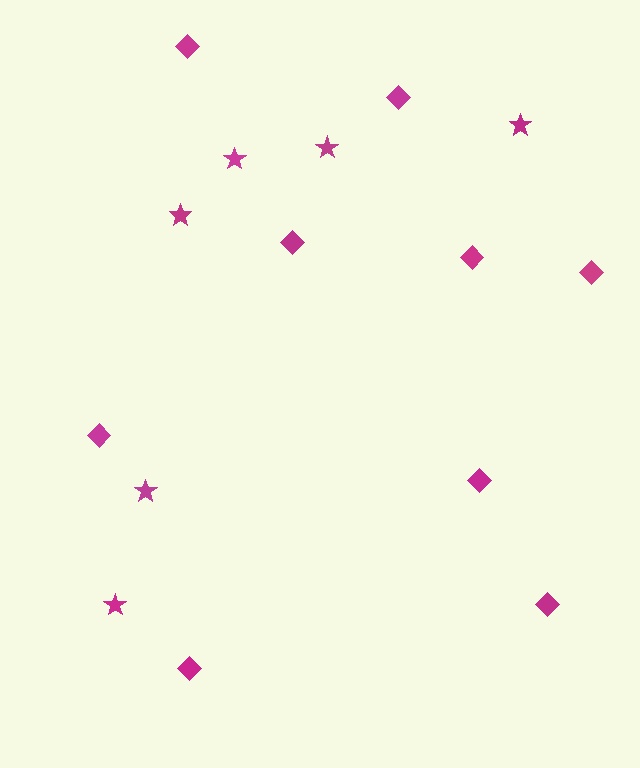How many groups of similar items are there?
There are 2 groups: one group of diamonds (9) and one group of stars (6).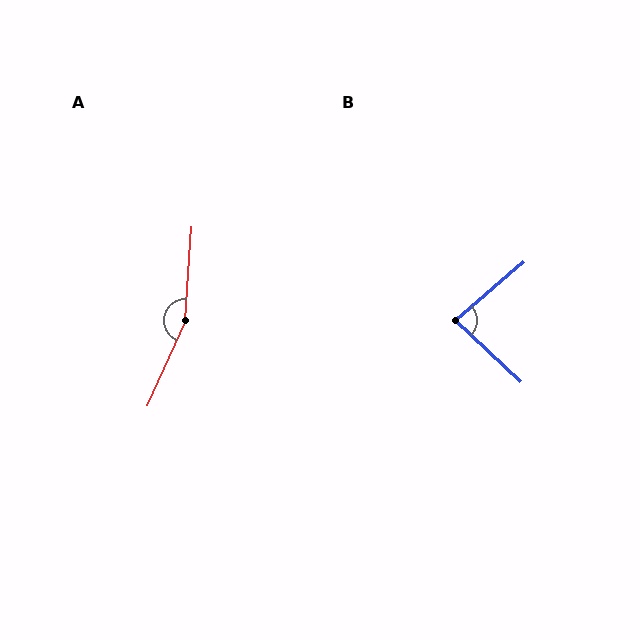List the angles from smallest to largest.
B (83°), A (159°).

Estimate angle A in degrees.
Approximately 159 degrees.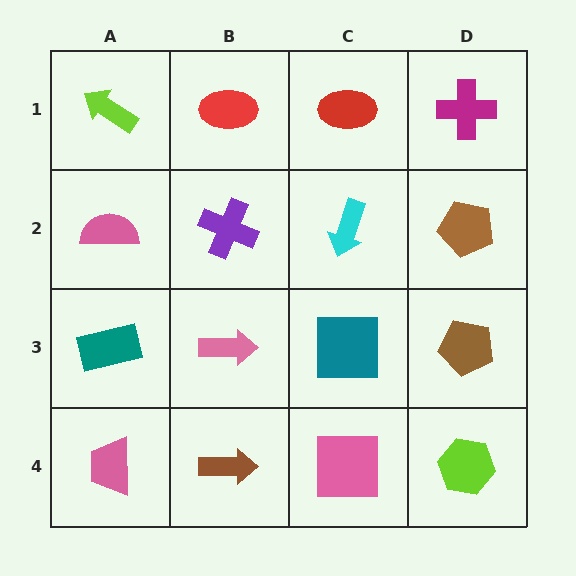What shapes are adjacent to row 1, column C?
A cyan arrow (row 2, column C), a red ellipse (row 1, column B), a magenta cross (row 1, column D).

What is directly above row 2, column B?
A red ellipse.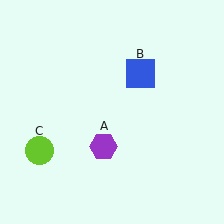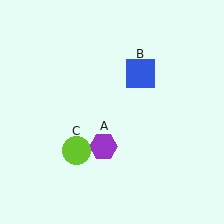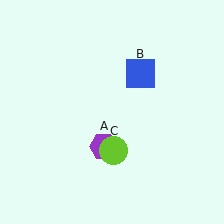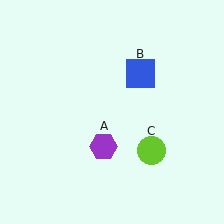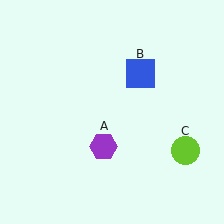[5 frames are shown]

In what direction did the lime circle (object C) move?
The lime circle (object C) moved right.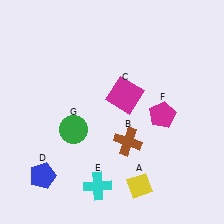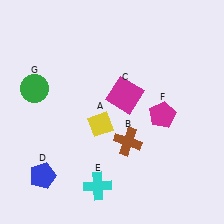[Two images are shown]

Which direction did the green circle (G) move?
The green circle (G) moved up.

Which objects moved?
The objects that moved are: the yellow diamond (A), the green circle (G).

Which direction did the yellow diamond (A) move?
The yellow diamond (A) moved up.